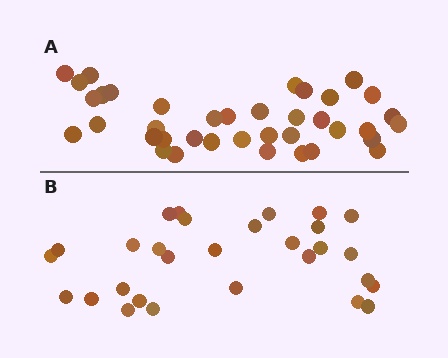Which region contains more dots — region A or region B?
Region A (the top region) has more dots.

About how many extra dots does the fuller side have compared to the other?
Region A has roughly 8 or so more dots than region B.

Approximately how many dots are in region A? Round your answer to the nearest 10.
About 40 dots. (The exact count is 38, which rounds to 40.)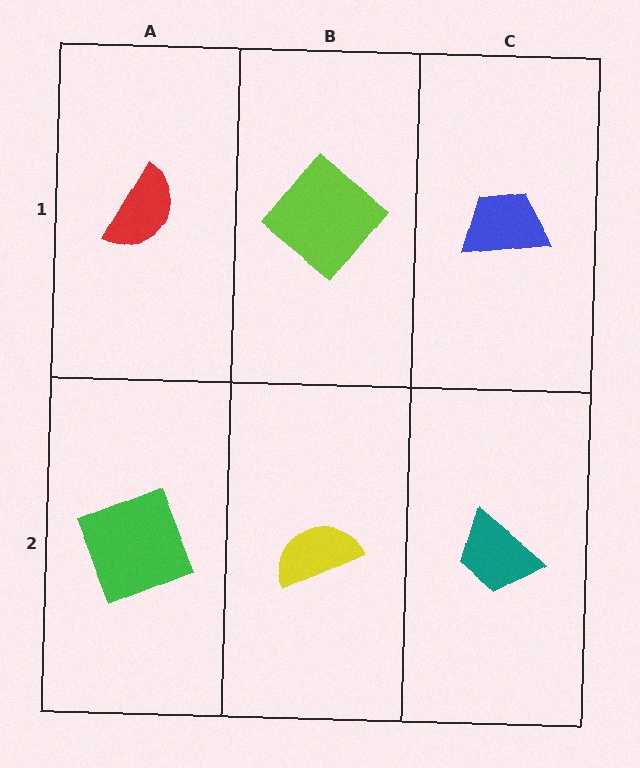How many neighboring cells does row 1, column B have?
3.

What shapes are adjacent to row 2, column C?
A blue trapezoid (row 1, column C), a yellow semicircle (row 2, column B).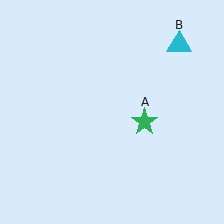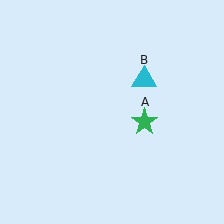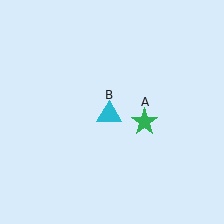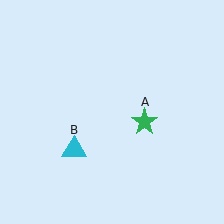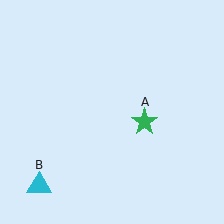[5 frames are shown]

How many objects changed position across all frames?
1 object changed position: cyan triangle (object B).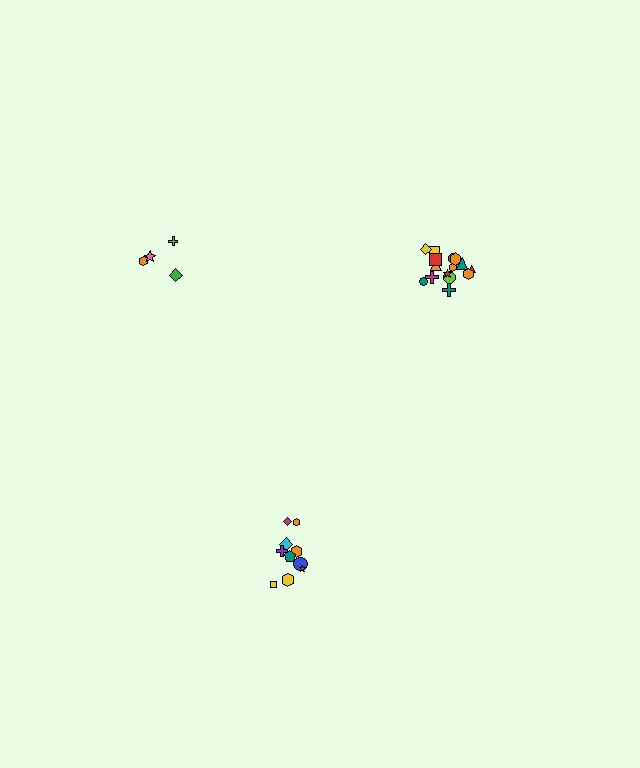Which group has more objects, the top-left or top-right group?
The top-right group.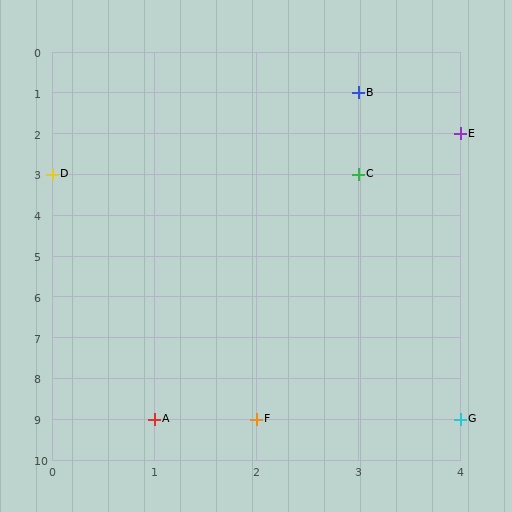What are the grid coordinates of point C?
Point C is at grid coordinates (3, 3).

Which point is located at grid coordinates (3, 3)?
Point C is at (3, 3).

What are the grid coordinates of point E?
Point E is at grid coordinates (4, 2).